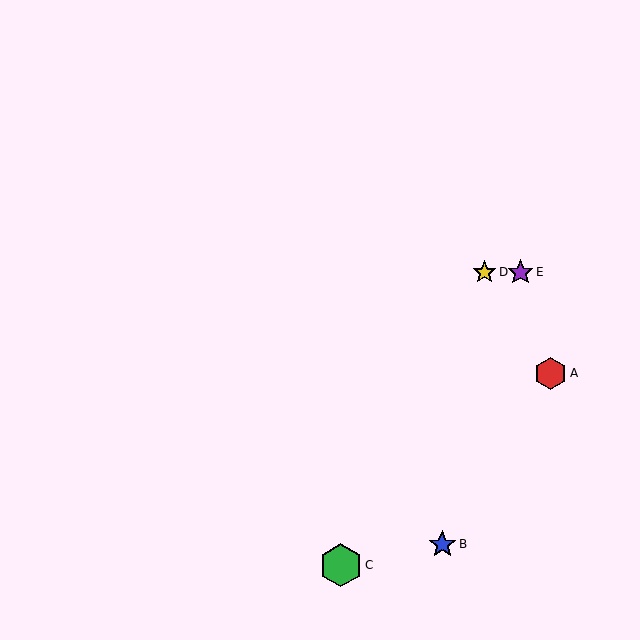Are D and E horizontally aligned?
Yes, both are at y≈272.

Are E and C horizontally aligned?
No, E is at y≈272 and C is at y≈565.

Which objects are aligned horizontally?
Objects D, E are aligned horizontally.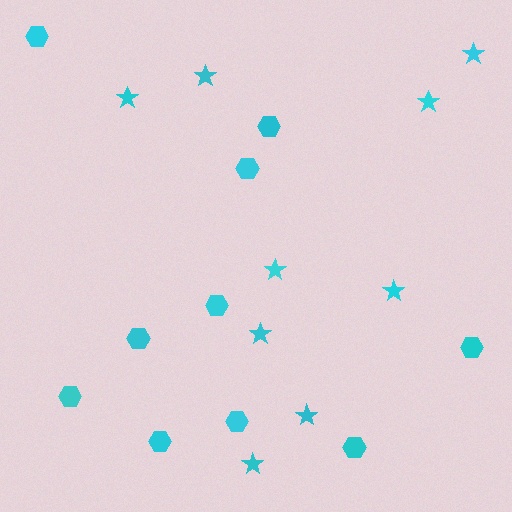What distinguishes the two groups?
There are 2 groups: one group of stars (9) and one group of hexagons (10).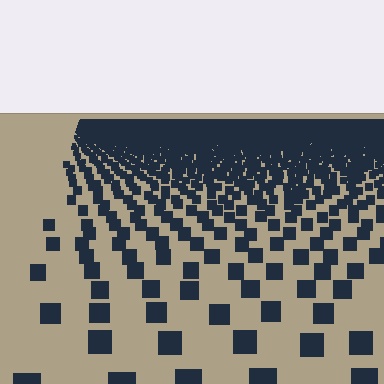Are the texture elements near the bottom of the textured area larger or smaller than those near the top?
Larger. Near the bottom, elements are closer to the viewer and appear at a bigger on-screen size.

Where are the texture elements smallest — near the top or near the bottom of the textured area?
Near the top.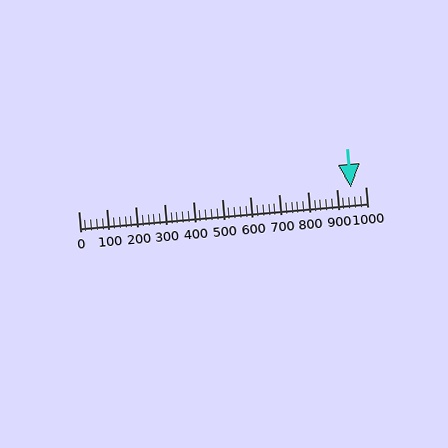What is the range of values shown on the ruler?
The ruler shows values from 0 to 1000.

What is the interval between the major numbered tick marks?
The major tick marks are spaced 100 units apart.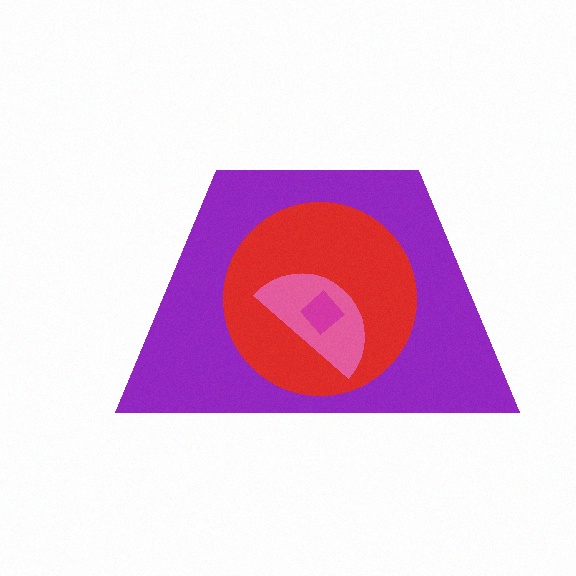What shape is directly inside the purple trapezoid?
The red circle.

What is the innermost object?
The magenta diamond.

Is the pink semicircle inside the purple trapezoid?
Yes.